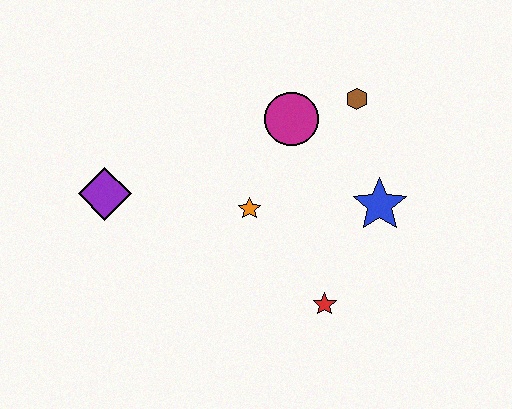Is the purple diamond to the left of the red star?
Yes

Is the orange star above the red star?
Yes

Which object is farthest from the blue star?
The purple diamond is farthest from the blue star.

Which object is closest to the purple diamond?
The orange star is closest to the purple diamond.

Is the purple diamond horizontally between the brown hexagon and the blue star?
No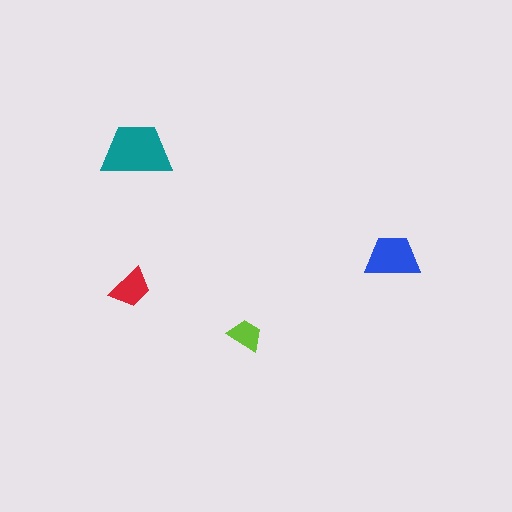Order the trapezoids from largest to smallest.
the teal one, the blue one, the red one, the lime one.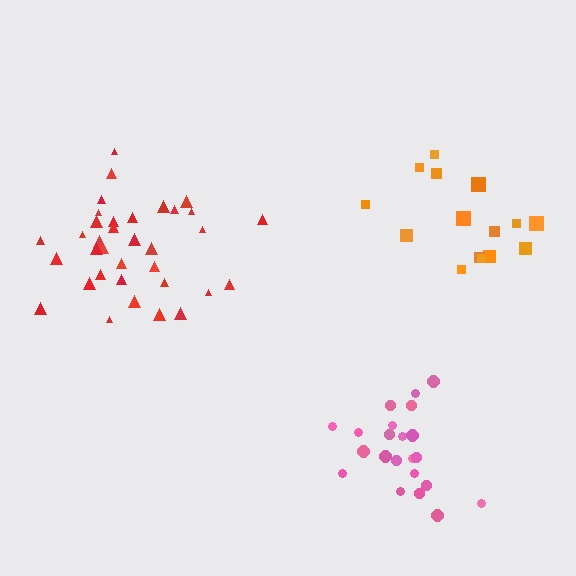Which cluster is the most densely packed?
Pink.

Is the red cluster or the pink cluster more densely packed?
Pink.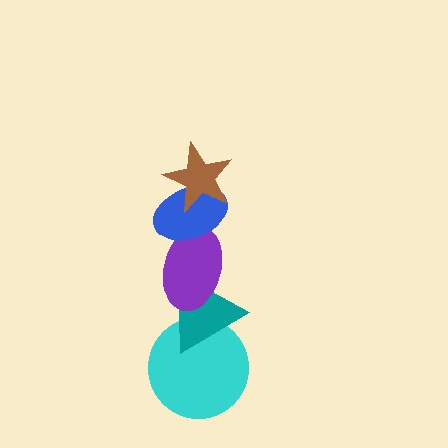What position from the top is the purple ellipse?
The purple ellipse is 3rd from the top.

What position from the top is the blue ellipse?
The blue ellipse is 2nd from the top.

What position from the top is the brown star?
The brown star is 1st from the top.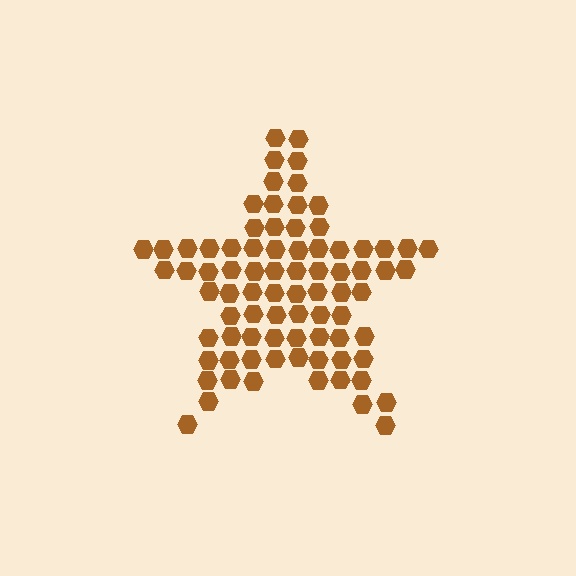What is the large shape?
The large shape is a star.